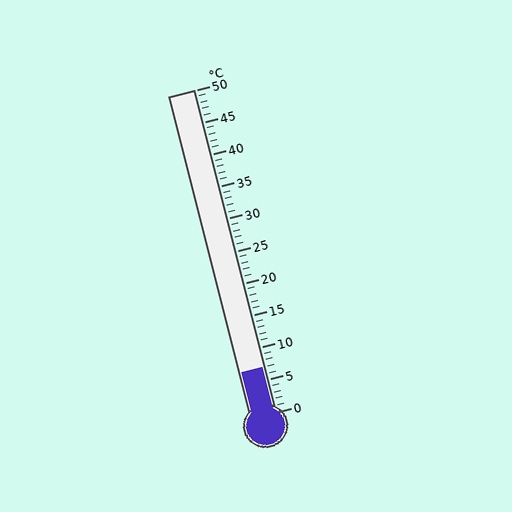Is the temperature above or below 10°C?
The temperature is below 10°C.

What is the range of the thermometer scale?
The thermometer scale ranges from 0°C to 50°C.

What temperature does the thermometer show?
The thermometer shows approximately 7°C.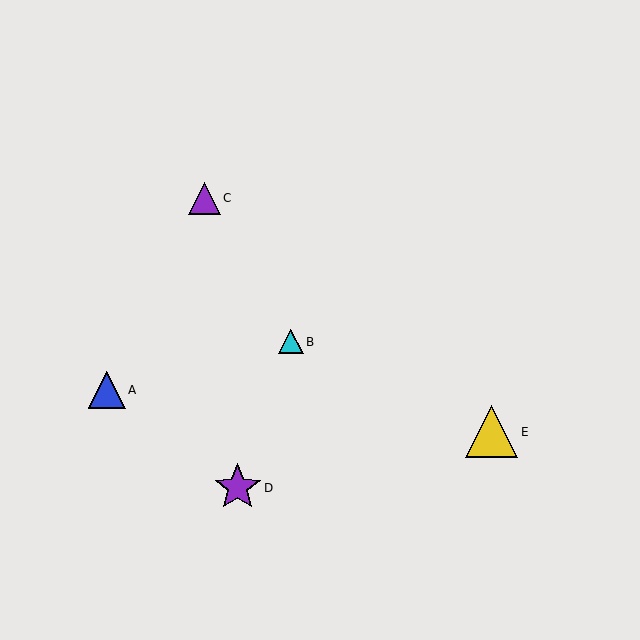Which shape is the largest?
The yellow triangle (labeled E) is the largest.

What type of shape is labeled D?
Shape D is a purple star.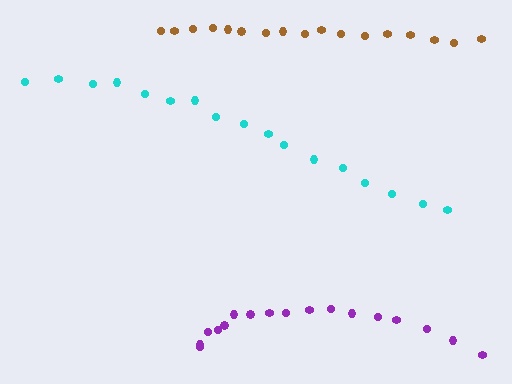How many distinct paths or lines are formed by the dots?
There are 3 distinct paths.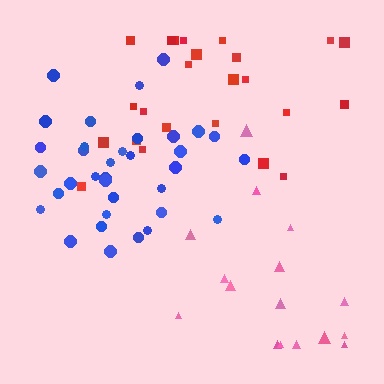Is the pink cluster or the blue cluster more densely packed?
Blue.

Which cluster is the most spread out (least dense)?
Pink.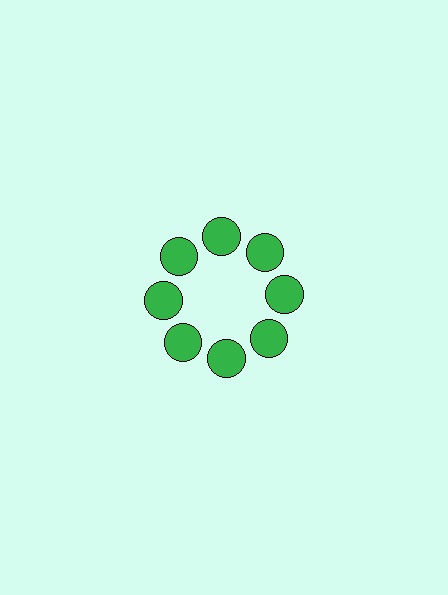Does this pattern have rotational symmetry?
Yes, this pattern has 8-fold rotational symmetry. It looks the same after rotating 45 degrees around the center.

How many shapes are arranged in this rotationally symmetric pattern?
There are 8 shapes, arranged in 8 groups of 1.